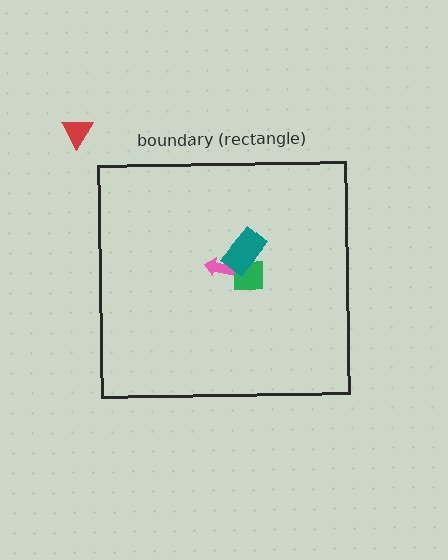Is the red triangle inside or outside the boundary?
Outside.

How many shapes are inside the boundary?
3 inside, 1 outside.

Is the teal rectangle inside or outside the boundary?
Inside.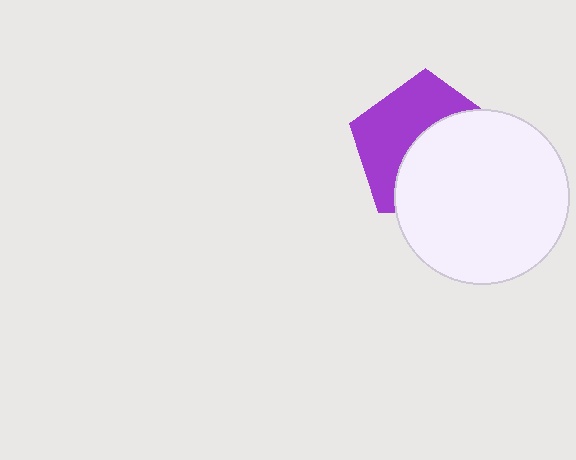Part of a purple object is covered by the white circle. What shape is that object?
It is a pentagon.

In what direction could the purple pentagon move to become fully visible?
The purple pentagon could move toward the upper-left. That would shift it out from behind the white circle entirely.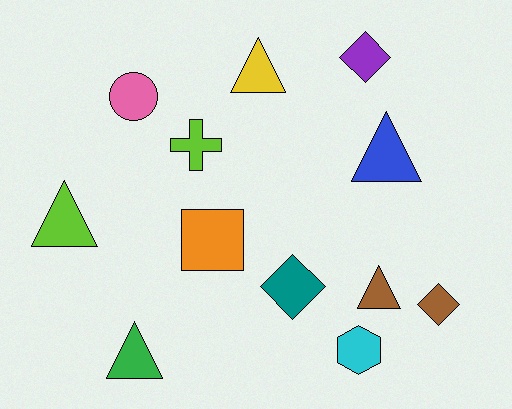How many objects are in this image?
There are 12 objects.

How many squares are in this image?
There is 1 square.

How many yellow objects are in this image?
There is 1 yellow object.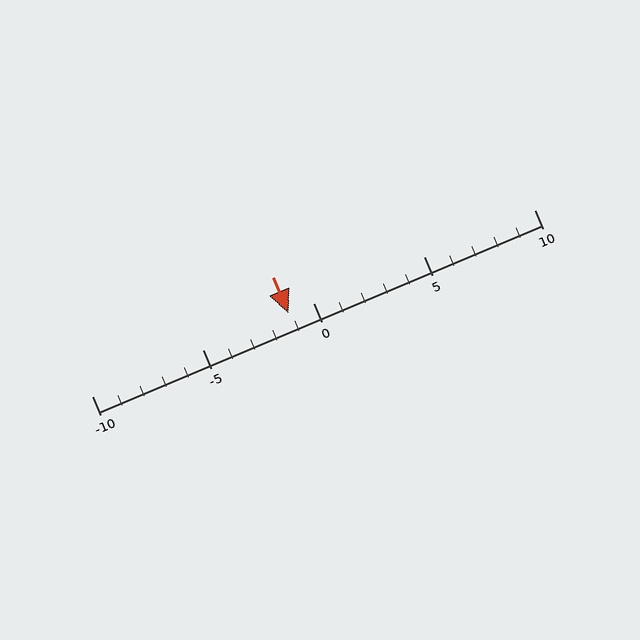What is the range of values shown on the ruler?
The ruler shows values from -10 to 10.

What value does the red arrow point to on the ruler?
The red arrow points to approximately -1.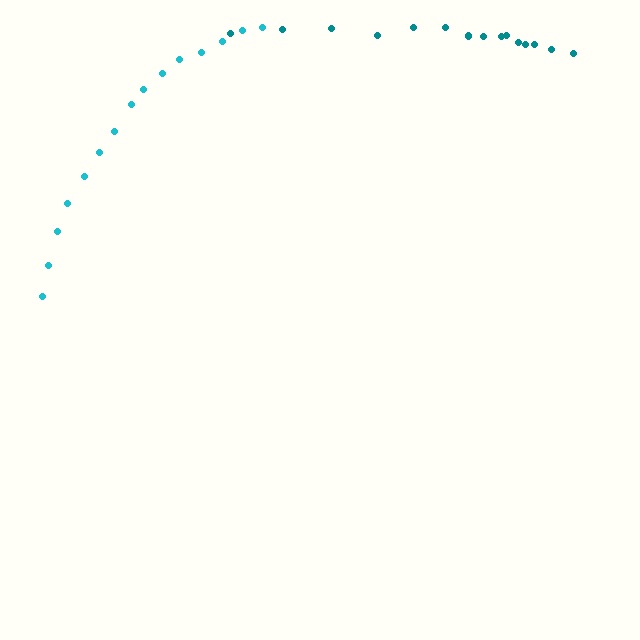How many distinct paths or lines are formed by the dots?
There are 2 distinct paths.